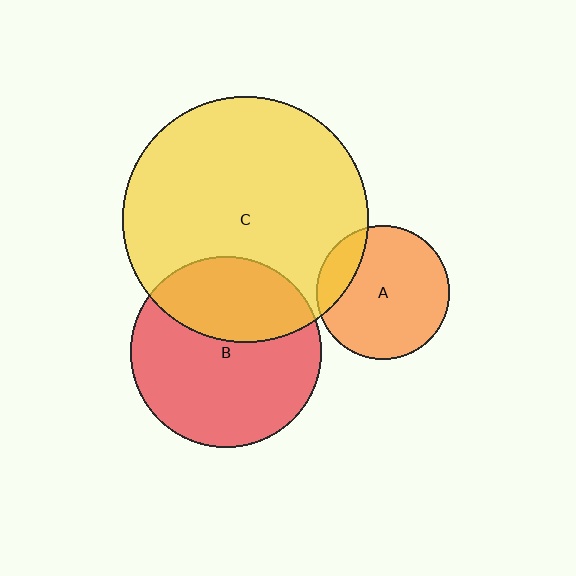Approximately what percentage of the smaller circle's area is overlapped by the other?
Approximately 35%.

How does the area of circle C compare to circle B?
Approximately 1.7 times.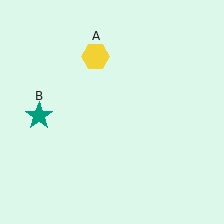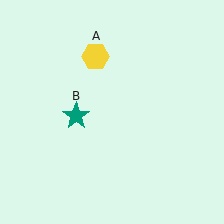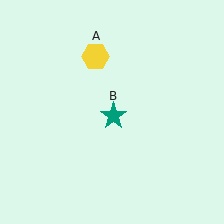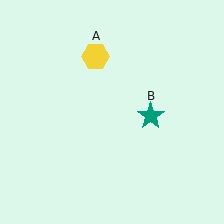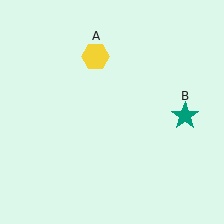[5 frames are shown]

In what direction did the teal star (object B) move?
The teal star (object B) moved right.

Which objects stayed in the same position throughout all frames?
Yellow hexagon (object A) remained stationary.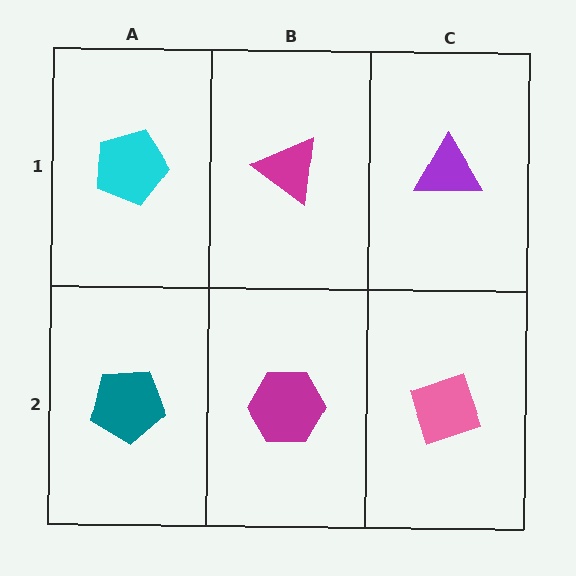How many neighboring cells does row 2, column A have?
2.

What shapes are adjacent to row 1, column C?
A pink diamond (row 2, column C), a magenta triangle (row 1, column B).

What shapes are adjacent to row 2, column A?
A cyan pentagon (row 1, column A), a magenta hexagon (row 2, column B).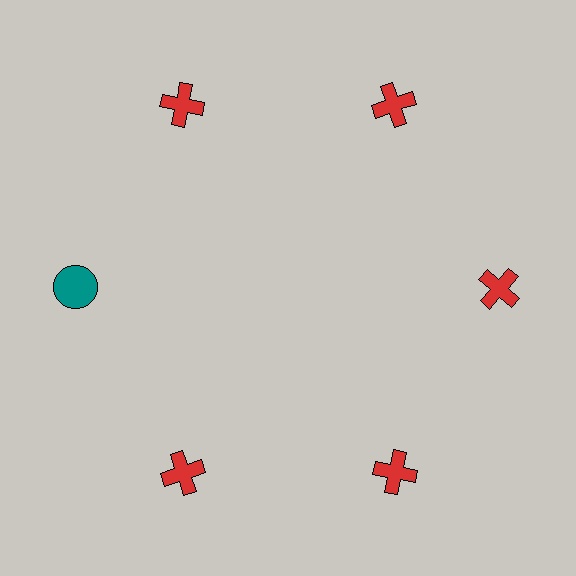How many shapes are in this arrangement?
There are 6 shapes arranged in a ring pattern.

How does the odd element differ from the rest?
It differs in both color (teal instead of red) and shape (circle instead of cross).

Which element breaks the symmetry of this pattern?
The teal circle at roughly the 9 o'clock position breaks the symmetry. All other shapes are red crosses.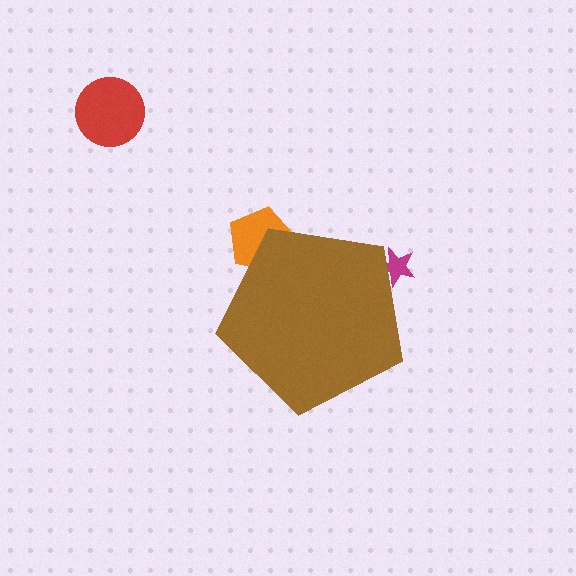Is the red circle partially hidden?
No, the red circle is fully visible.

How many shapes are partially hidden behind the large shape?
2 shapes are partially hidden.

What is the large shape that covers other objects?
A brown pentagon.